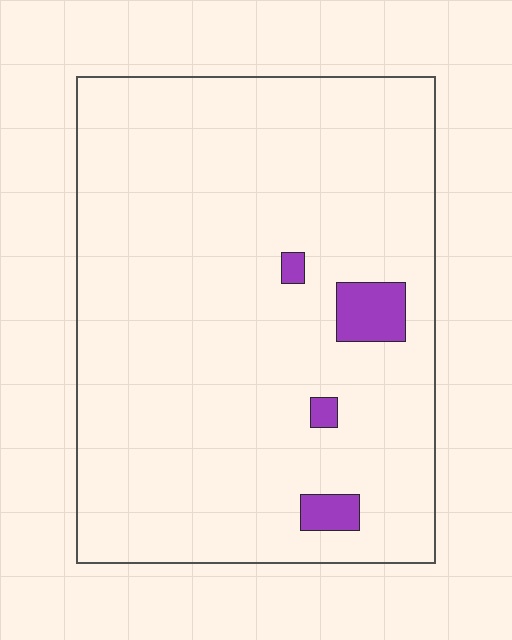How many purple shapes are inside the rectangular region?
4.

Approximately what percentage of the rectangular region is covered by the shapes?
Approximately 5%.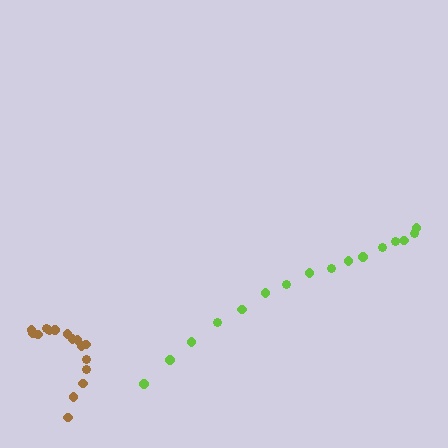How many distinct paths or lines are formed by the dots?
There are 2 distinct paths.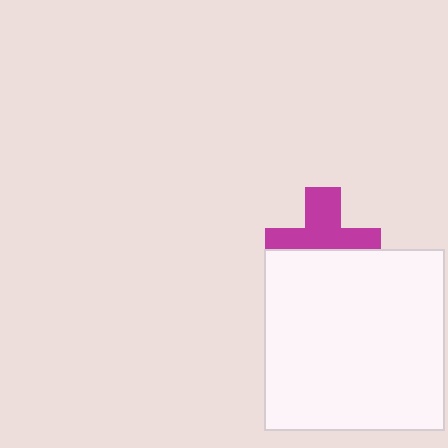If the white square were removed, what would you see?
You would see the complete magenta cross.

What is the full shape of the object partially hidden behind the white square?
The partially hidden object is a magenta cross.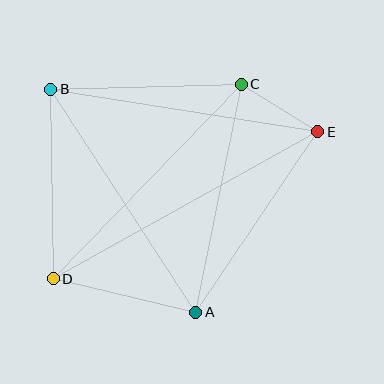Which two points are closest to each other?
Points C and E are closest to each other.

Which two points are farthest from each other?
Points D and E are farthest from each other.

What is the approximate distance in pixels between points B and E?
The distance between B and E is approximately 270 pixels.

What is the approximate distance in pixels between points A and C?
The distance between A and C is approximately 232 pixels.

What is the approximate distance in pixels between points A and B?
The distance between A and B is approximately 266 pixels.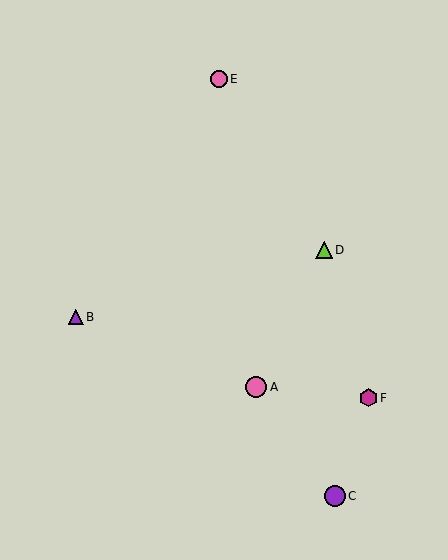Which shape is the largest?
The pink circle (labeled A) is the largest.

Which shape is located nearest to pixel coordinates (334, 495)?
The purple circle (labeled C) at (335, 496) is nearest to that location.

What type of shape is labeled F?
Shape F is a magenta hexagon.